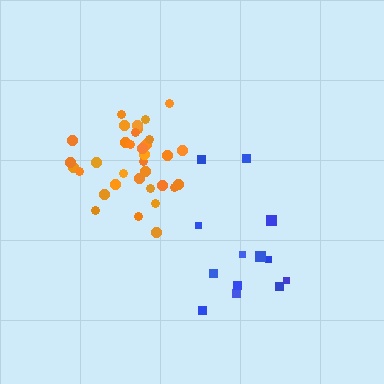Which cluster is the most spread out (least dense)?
Blue.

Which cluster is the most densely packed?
Orange.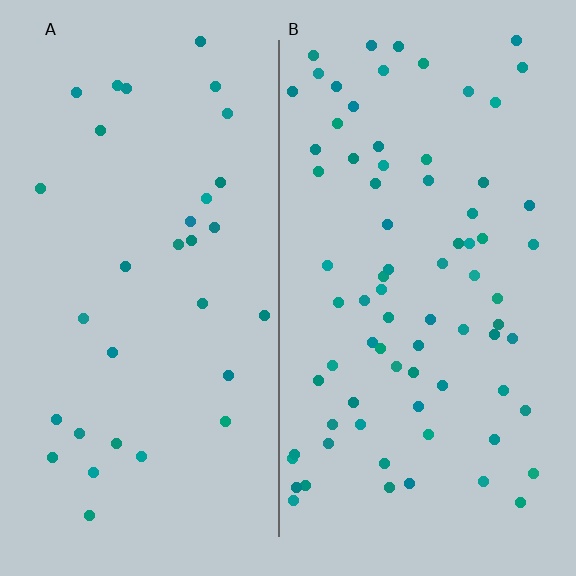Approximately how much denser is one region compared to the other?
Approximately 2.4× — region B over region A.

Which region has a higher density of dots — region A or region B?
B (the right).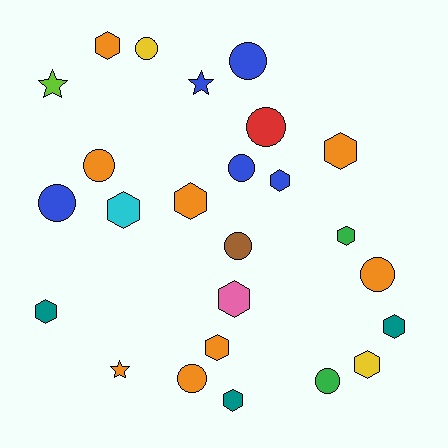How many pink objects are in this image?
There is 1 pink object.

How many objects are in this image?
There are 25 objects.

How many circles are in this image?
There are 10 circles.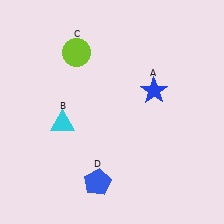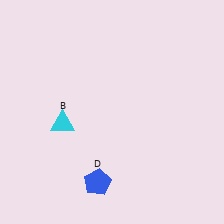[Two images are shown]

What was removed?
The lime circle (C), the blue star (A) were removed in Image 2.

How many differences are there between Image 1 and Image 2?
There are 2 differences between the two images.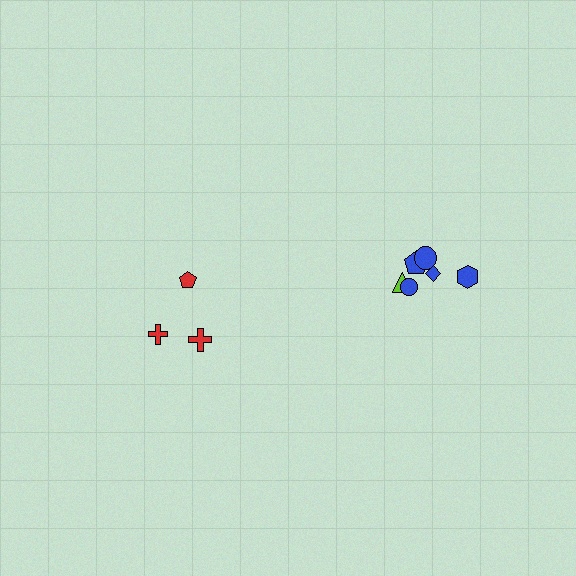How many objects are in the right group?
There are 6 objects.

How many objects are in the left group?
There are 3 objects.